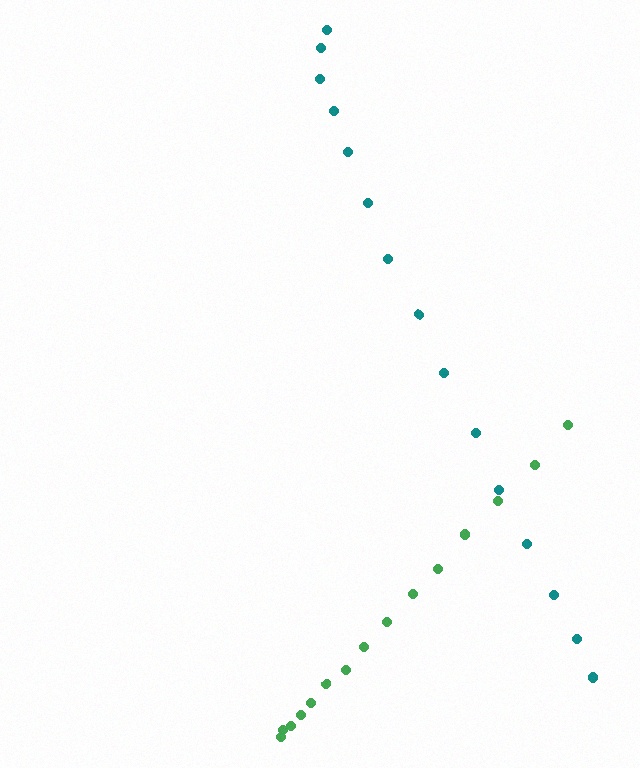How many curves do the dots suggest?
There are 2 distinct paths.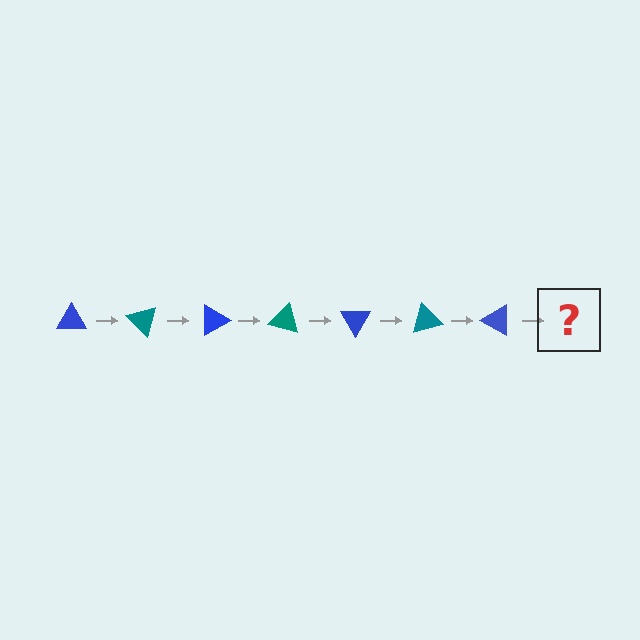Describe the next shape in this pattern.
It should be a teal triangle, rotated 315 degrees from the start.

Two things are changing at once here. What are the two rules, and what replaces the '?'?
The two rules are that it rotates 45 degrees each step and the color cycles through blue and teal. The '?' should be a teal triangle, rotated 315 degrees from the start.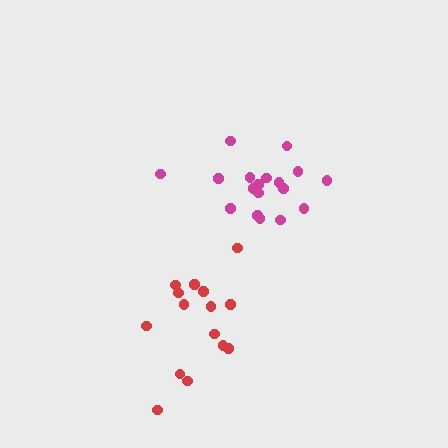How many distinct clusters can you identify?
There are 2 distinct clusters.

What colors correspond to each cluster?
The clusters are colored: red, magenta.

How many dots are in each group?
Group 1: 15 dots, Group 2: 18 dots (33 total).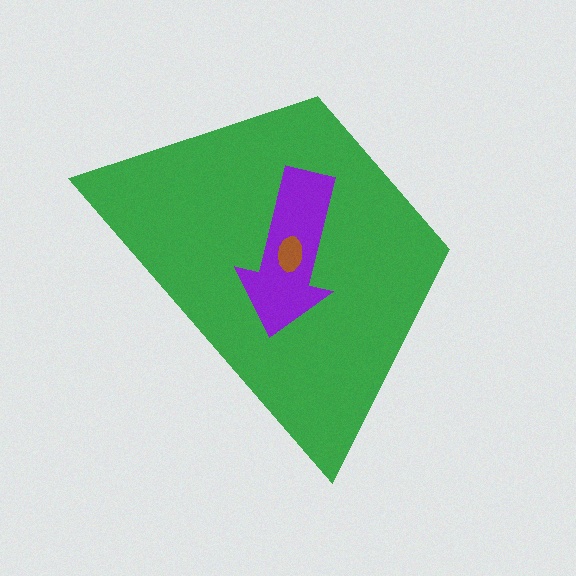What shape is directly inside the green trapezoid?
The purple arrow.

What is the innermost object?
The brown ellipse.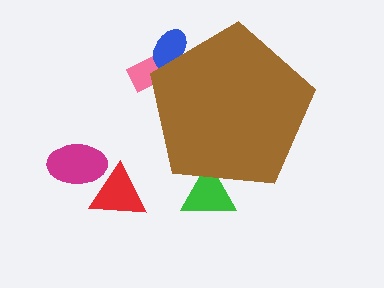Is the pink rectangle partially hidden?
Yes, the pink rectangle is partially hidden behind the brown pentagon.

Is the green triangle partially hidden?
Yes, the green triangle is partially hidden behind the brown pentagon.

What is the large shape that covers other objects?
A brown pentagon.